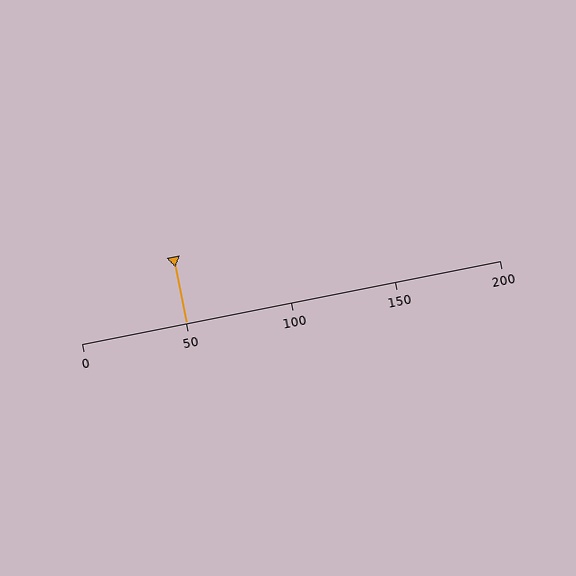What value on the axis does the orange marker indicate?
The marker indicates approximately 50.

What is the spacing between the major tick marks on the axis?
The major ticks are spaced 50 apart.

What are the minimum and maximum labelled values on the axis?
The axis runs from 0 to 200.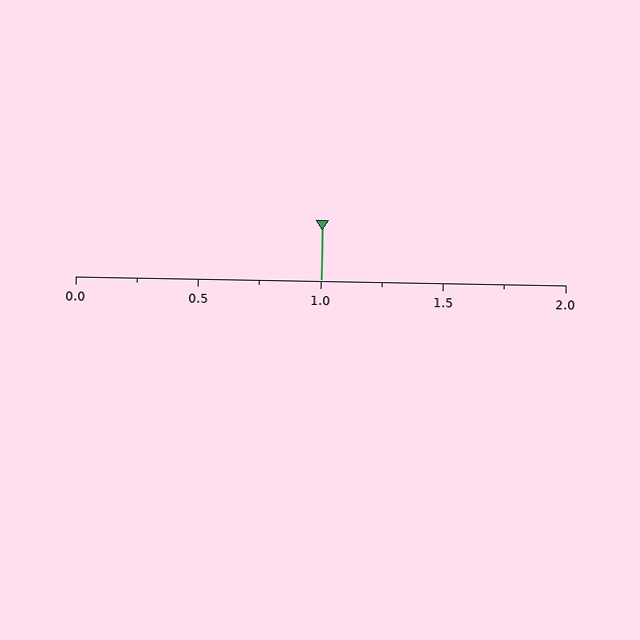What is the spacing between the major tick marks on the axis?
The major ticks are spaced 0.5 apart.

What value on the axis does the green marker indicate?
The marker indicates approximately 1.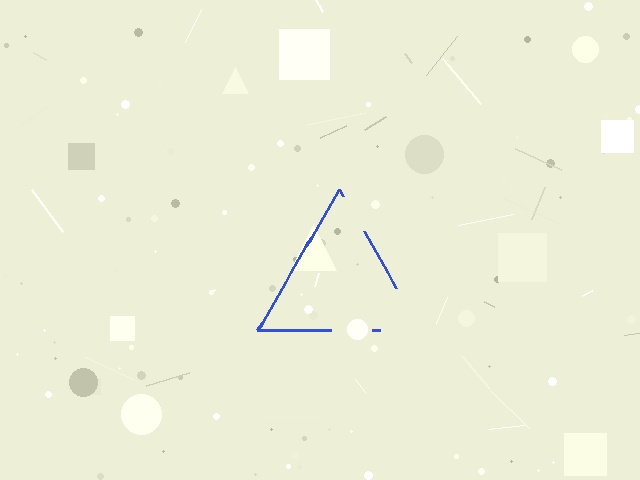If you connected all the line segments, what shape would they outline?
They would outline a triangle.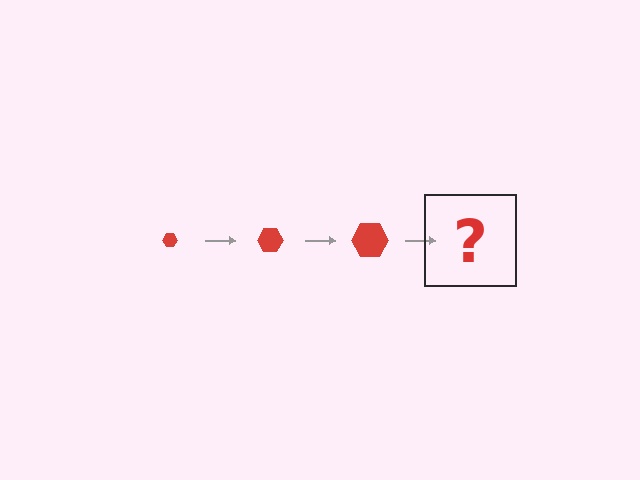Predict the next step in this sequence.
The next step is a red hexagon, larger than the previous one.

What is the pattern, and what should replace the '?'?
The pattern is that the hexagon gets progressively larger each step. The '?' should be a red hexagon, larger than the previous one.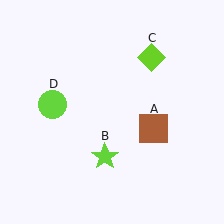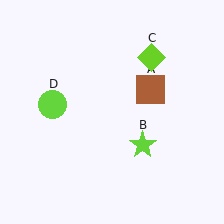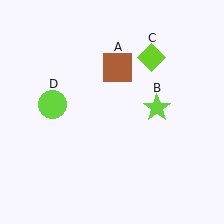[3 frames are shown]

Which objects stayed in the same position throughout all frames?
Lime diamond (object C) and lime circle (object D) remained stationary.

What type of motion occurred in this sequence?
The brown square (object A), lime star (object B) rotated counterclockwise around the center of the scene.